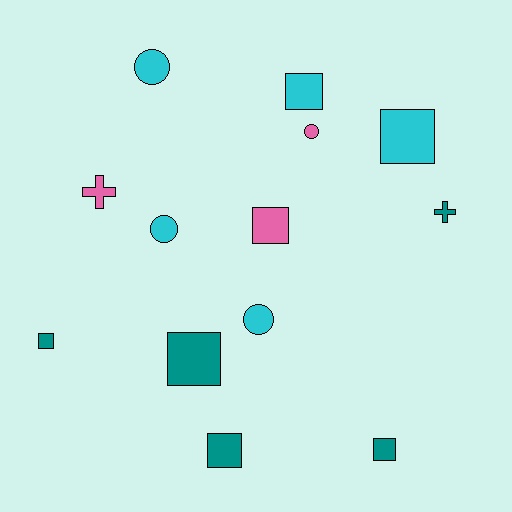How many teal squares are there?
There are 4 teal squares.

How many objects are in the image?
There are 13 objects.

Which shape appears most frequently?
Square, with 7 objects.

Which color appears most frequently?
Cyan, with 5 objects.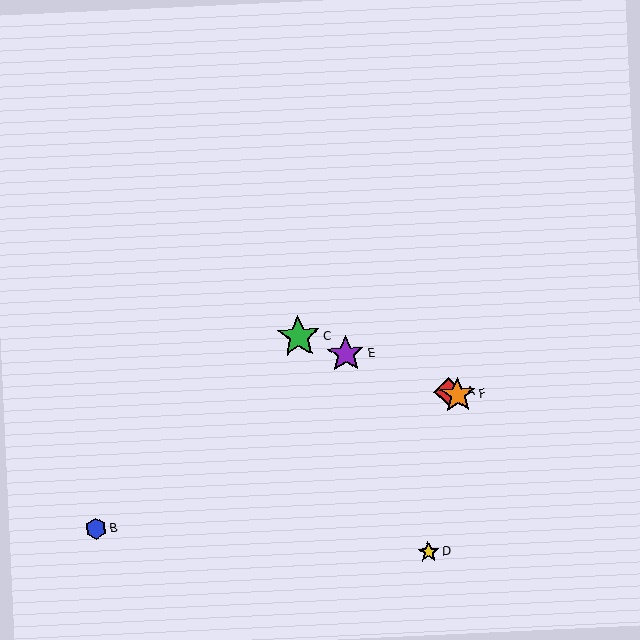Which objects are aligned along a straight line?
Objects A, C, E, F are aligned along a straight line.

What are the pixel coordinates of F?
Object F is at (458, 395).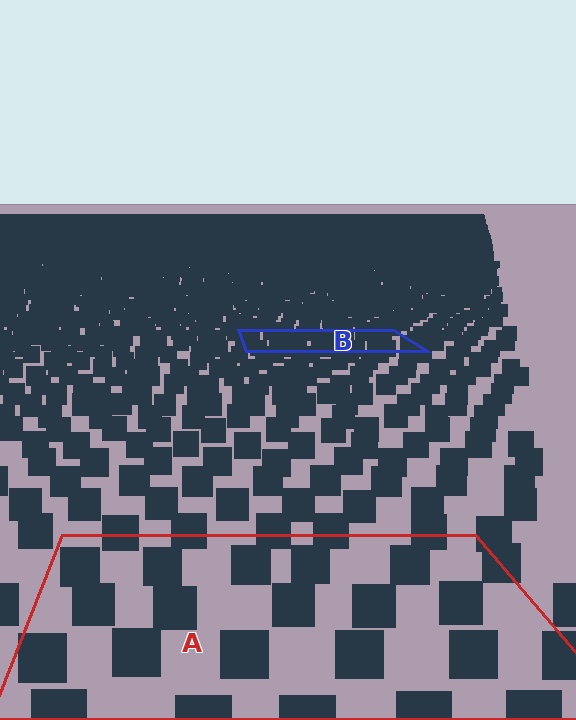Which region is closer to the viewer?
Region A is closer. The texture elements there are larger and more spread out.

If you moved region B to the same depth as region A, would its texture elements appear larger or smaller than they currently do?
They would appear larger. At a closer depth, the same texture elements are projected at a bigger on-screen size.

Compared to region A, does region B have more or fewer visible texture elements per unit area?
Region B has more texture elements per unit area — they are packed more densely because it is farther away.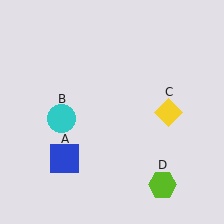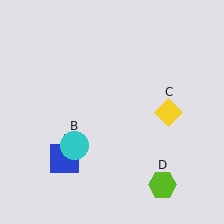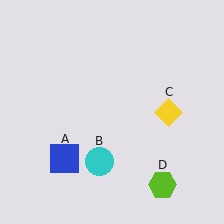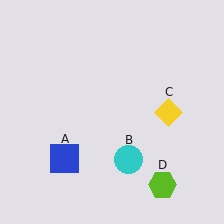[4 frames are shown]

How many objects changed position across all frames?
1 object changed position: cyan circle (object B).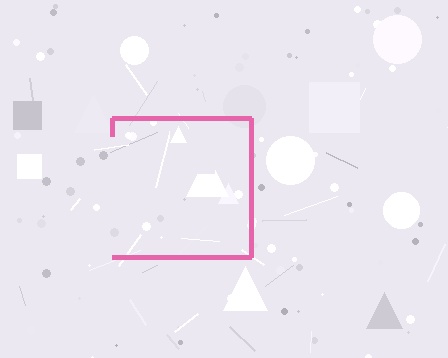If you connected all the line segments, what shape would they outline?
They would outline a square.